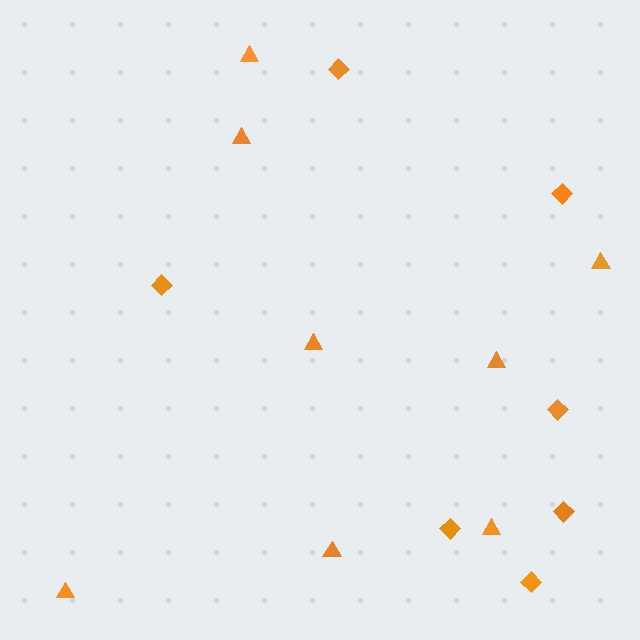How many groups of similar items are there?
There are 2 groups: one group of triangles (8) and one group of diamonds (7).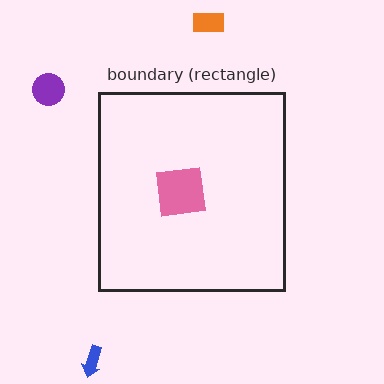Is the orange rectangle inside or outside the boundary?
Outside.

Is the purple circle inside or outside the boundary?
Outside.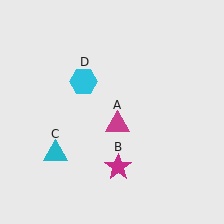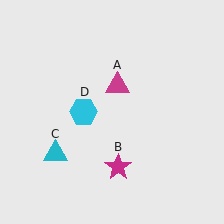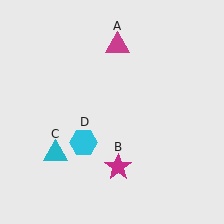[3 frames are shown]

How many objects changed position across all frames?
2 objects changed position: magenta triangle (object A), cyan hexagon (object D).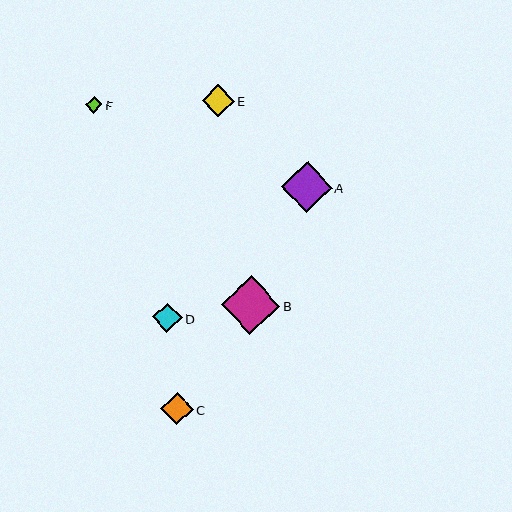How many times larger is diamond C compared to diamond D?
Diamond C is approximately 1.1 times the size of diamond D.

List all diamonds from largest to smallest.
From largest to smallest: B, A, C, E, D, F.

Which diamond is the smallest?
Diamond F is the smallest with a size of approximately 17 pixels.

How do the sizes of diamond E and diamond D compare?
Diamond E and diamond D are approximately the same size.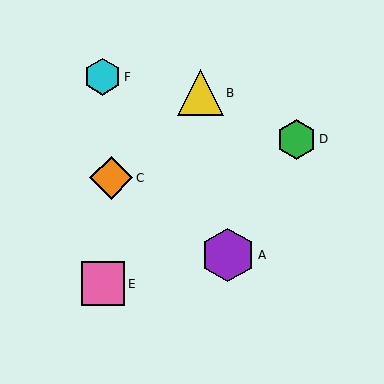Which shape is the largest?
The purple hexagon (labeled A) is the largest.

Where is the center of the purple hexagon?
The center of the purple hexagon is at (228, 255).